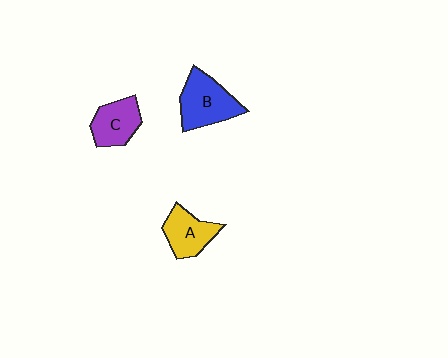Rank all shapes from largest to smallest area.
From largest to smallest: B (blue), C (purple), A (yellow).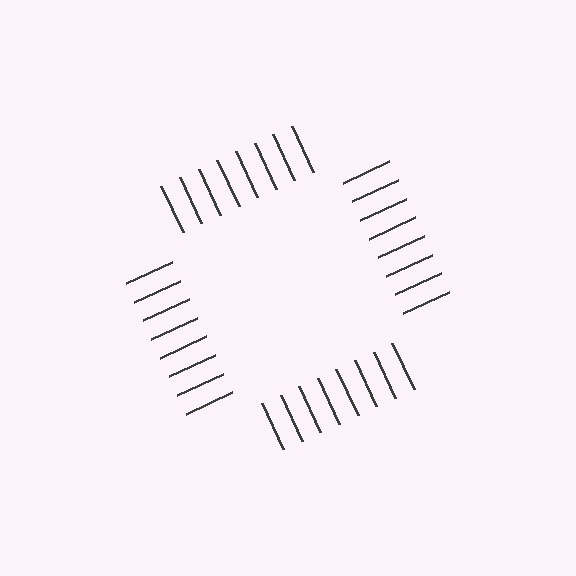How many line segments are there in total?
32 — 8 along each of the 4 edges.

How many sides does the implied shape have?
4 sides — the line-ends trace a square.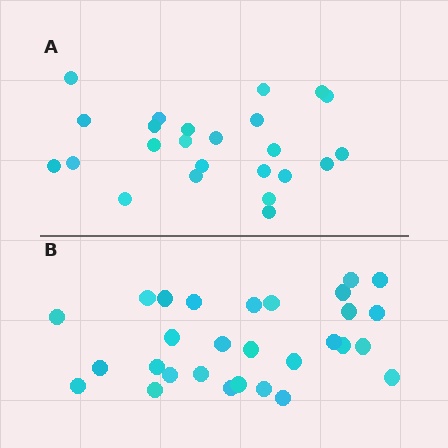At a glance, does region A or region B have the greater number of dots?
Region B (the bottom region) has more dots.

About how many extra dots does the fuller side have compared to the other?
Region B has about 5 more dots than region A.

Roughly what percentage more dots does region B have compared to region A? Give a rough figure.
About 20% more.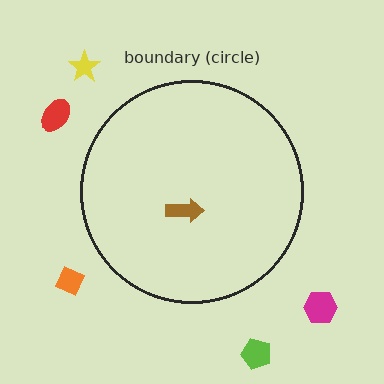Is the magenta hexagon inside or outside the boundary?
Outside.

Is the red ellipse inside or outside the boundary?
Outside.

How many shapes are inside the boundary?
1 inside, 5 outside.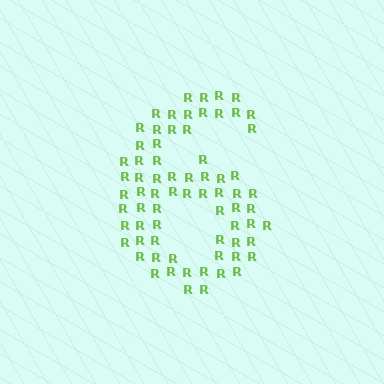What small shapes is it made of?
It is made of small letter R's.